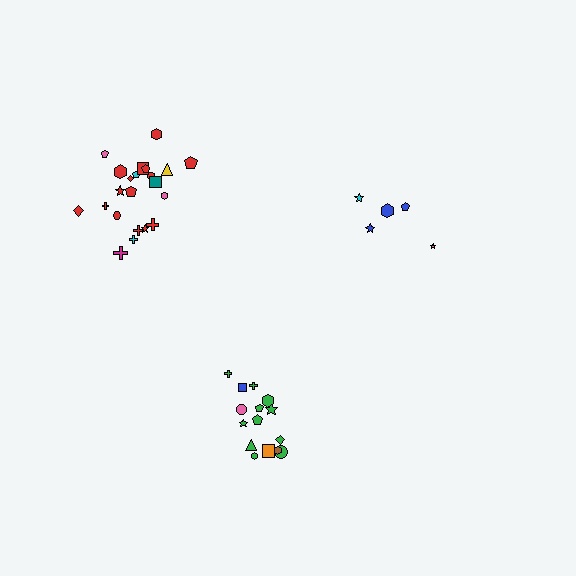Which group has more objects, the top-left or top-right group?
The top-left group.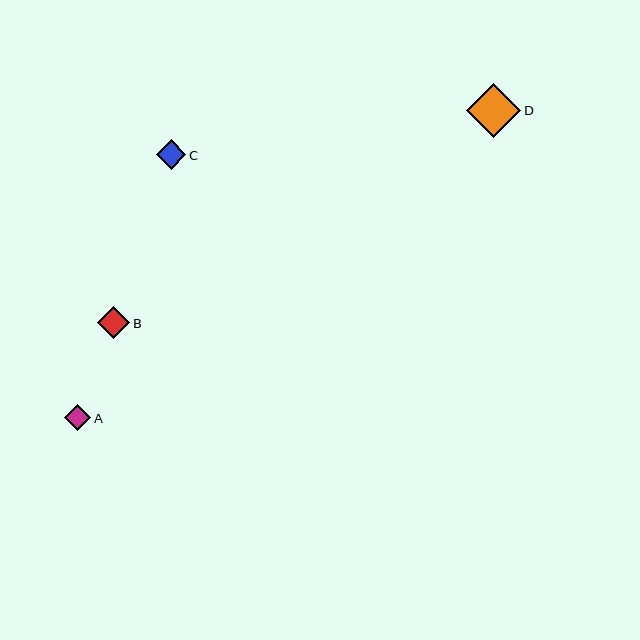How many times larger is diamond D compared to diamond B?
Diamond D is approximately 1.7 times the size of diamond B.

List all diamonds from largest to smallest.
From largest to smallest: D, B, C, A.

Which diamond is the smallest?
Diamond A is the smallest with a size of approximately 26 pixels.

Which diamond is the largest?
Diamond D is the largest with a size of approximately 54 pixels.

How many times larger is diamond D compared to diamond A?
Diamond D is approximately 2.1 times the size of diamond A.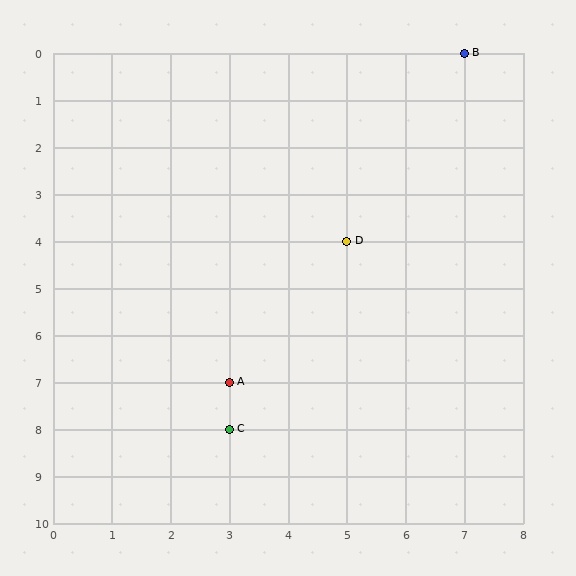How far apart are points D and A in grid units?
Points D and A are 2 columns and 3 rows apart (about 3.6 grid units diagonally).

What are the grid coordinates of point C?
Point C is at grid coordinates (3, 8).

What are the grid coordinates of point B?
Point B is at grid coordinates (7, 0).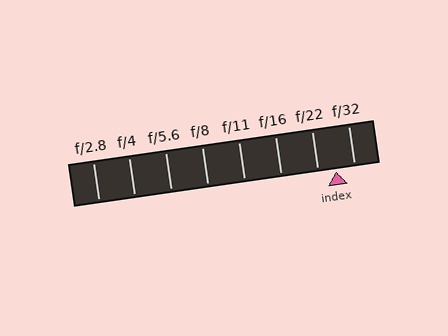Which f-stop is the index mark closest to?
The index mark is closest to f/22.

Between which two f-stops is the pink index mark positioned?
The index mark is between f/22 and f/32.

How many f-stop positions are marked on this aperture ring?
There are 8 f-stop positions marked.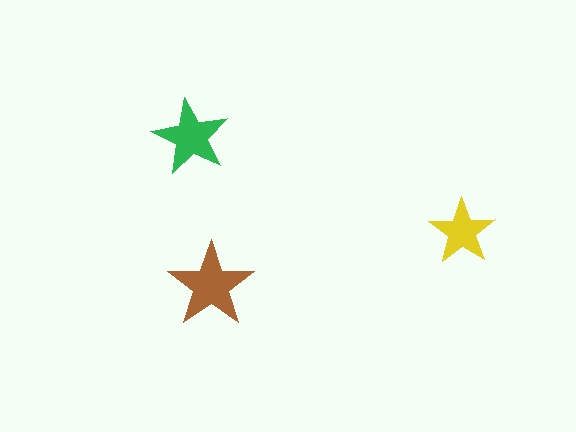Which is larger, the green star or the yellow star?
The green one.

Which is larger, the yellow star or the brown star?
The brown one.